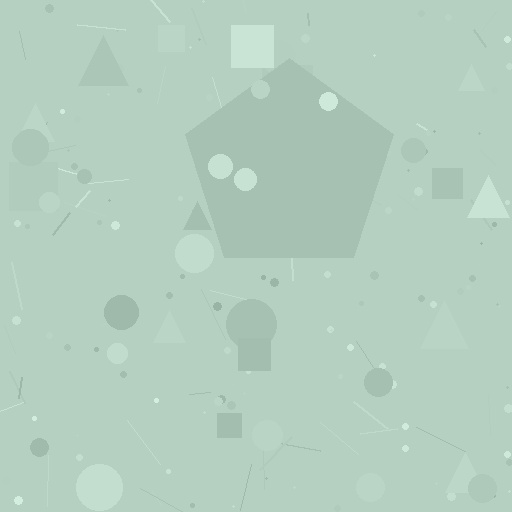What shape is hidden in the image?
A pentagon is hidden in the image.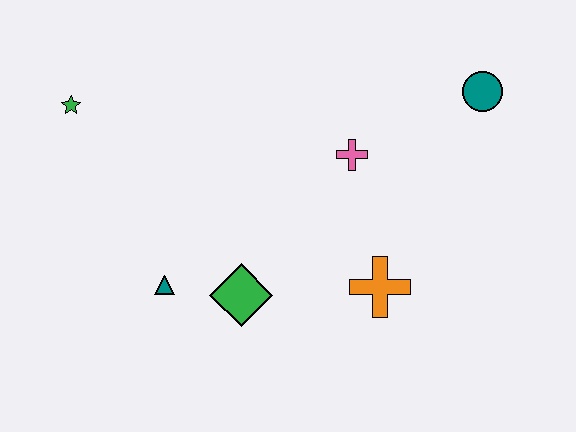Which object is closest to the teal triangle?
The green diamond is closest to the teal triangle.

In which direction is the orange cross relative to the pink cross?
The orange cross is below the pink cross.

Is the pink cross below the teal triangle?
No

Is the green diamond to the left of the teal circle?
Yes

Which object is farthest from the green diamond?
The teal circle is farthest from the green diamond.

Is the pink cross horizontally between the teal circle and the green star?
Yes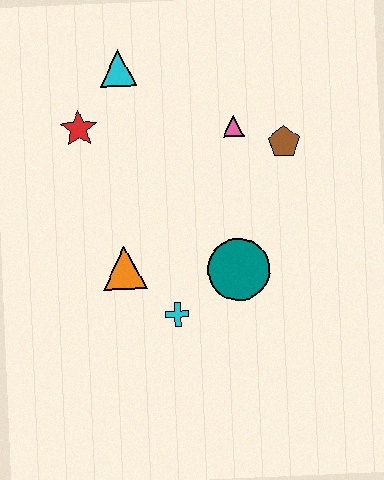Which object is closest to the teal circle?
The cyan cross is closest to the teal circle.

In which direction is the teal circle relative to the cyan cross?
The teal circle is to the right of the cyan cross.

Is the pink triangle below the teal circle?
No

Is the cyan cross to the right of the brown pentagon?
No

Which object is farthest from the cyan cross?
The cyan triangle is farthest from the cyan cross.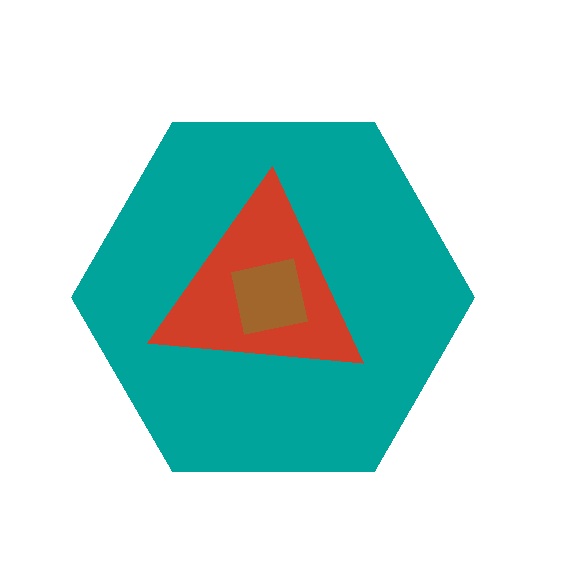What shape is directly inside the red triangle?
The brown square.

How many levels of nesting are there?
3.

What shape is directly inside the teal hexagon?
The red triangle.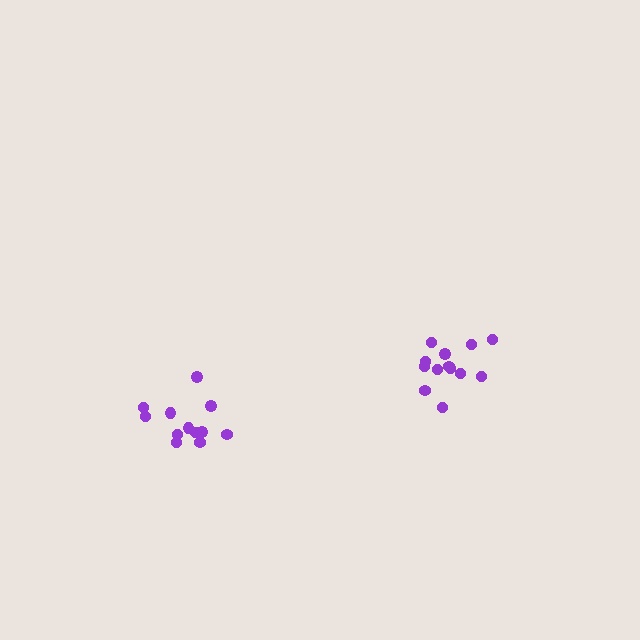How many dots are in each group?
Group 1: 13 dots, Group 2: 12 dots (25 total).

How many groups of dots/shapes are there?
There are 2 groups.